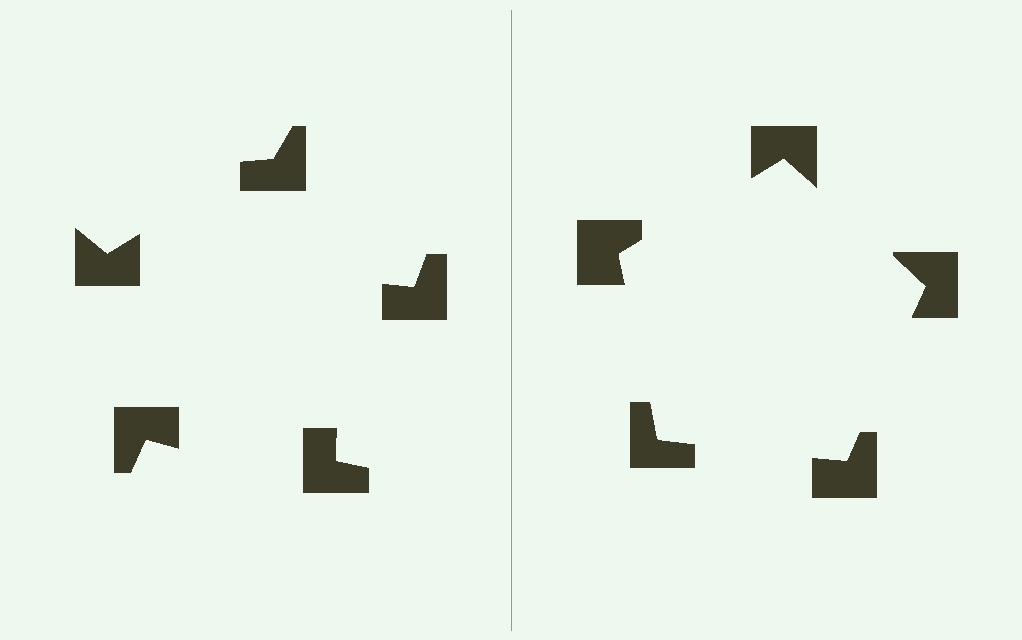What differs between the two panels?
The notched squares are positioned identically on both sides; only the wedge orientations differ. On the right they align to a pentagon; on the left they are misaligned.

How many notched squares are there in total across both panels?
10 — 5 on each side.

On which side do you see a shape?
An illusory pentagon appears on the right side. On the left side the wedge cuts are rotated, so no coherent shape forms.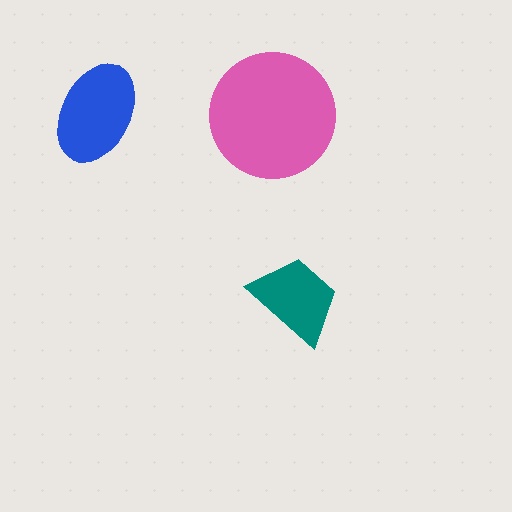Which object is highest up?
The blue ellipse is topmost.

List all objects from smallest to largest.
The teal trapezoid, the blue ellipse, the pink circle.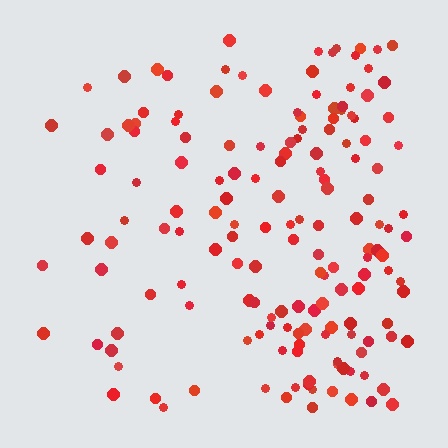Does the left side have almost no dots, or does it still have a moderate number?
Still a moderate number, just noticeably fewer than the right.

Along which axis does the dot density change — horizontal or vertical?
Horizontal.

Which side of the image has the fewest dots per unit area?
The left.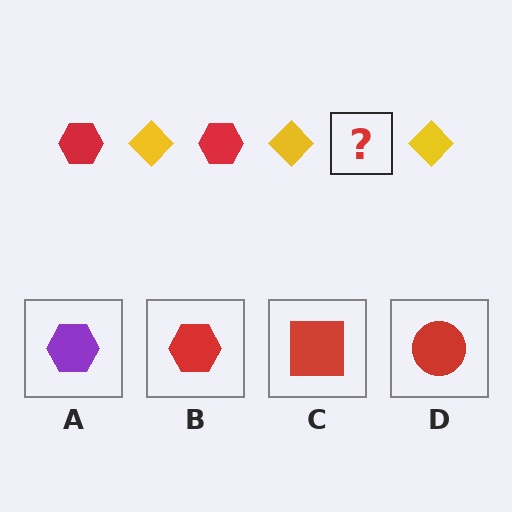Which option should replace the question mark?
Option B.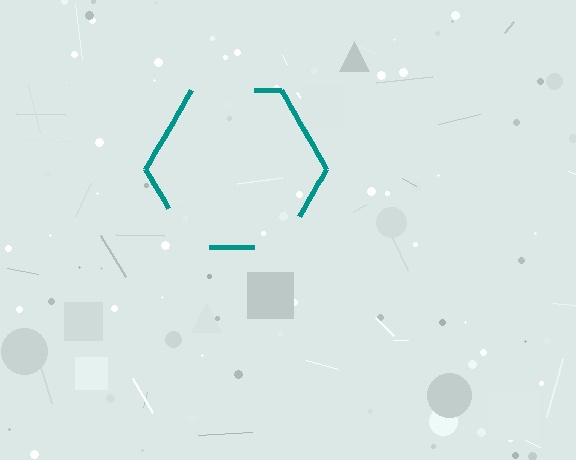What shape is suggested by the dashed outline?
The dashed outline suggests a hexagon.